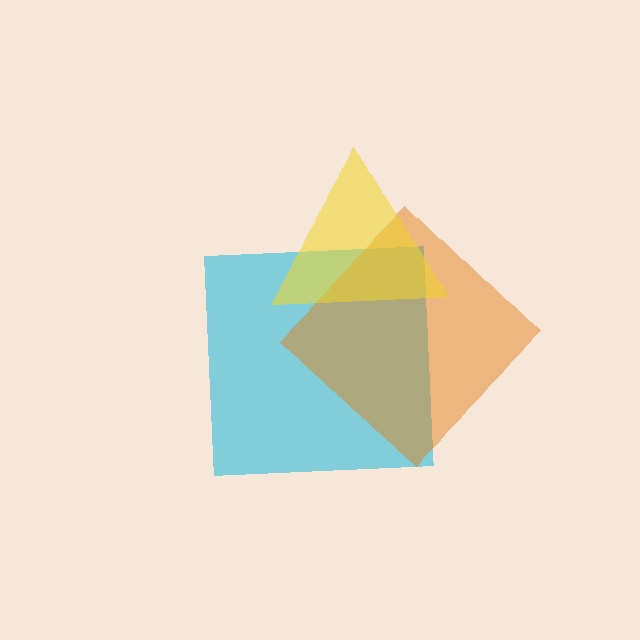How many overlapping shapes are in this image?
There are 3 overlapping shapes in the image.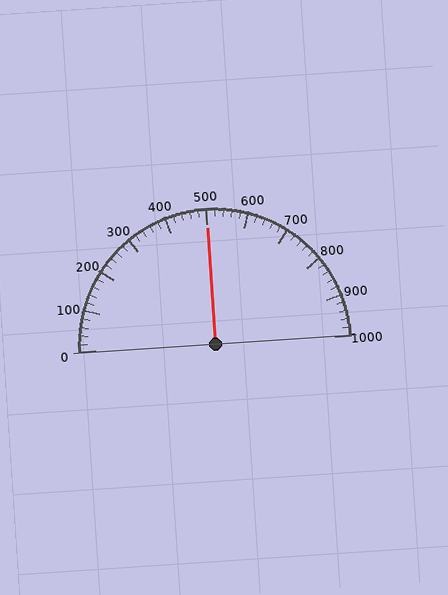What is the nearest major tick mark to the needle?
The nearest major tick mark is 500.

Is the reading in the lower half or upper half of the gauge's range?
The reading is in the upper half of the range (0 to 1000).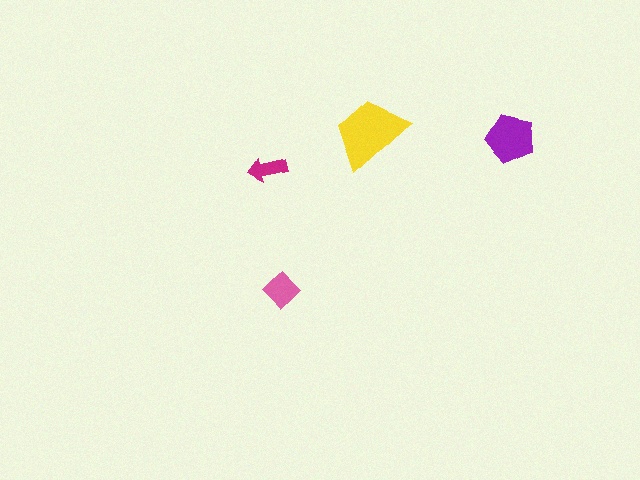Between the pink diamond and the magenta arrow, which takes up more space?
The pink diamond.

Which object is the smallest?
The magenta arrow.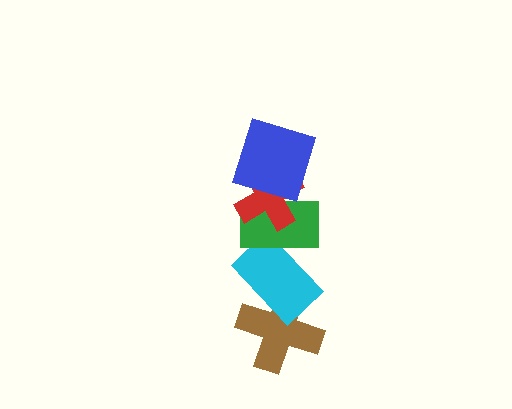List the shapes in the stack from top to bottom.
From top to bottom: the blue square, the red cross, the green rectangle, the cyan rectangle, the brown cross.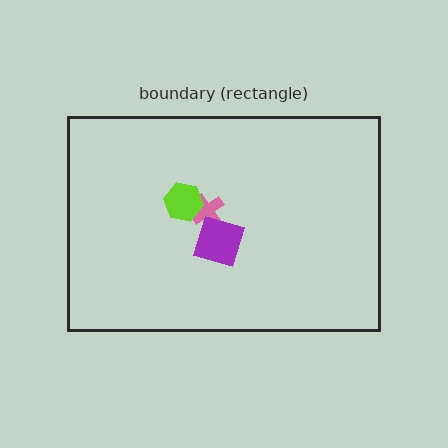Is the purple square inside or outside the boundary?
Inside.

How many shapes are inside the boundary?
3 inside, 0 outside.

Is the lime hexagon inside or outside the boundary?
Inside.